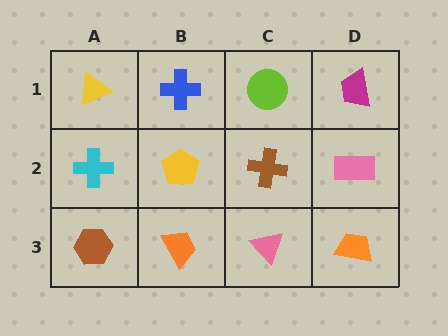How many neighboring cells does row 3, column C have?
3.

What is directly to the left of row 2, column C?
A yellow pentagon.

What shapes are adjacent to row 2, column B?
A blue cross (row 1, column B), an orange trapezoid (row 3, column B), a cyan cross (row 2, column A), a brown cross (row 2, column C).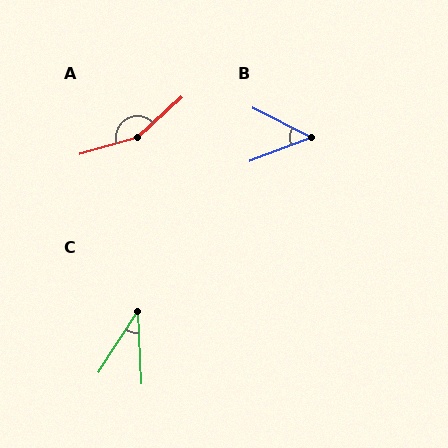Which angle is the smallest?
C, at approximately 35 degrees.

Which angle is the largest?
A, at approximately 154 degrees.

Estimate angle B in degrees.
Approximately 48 degrees.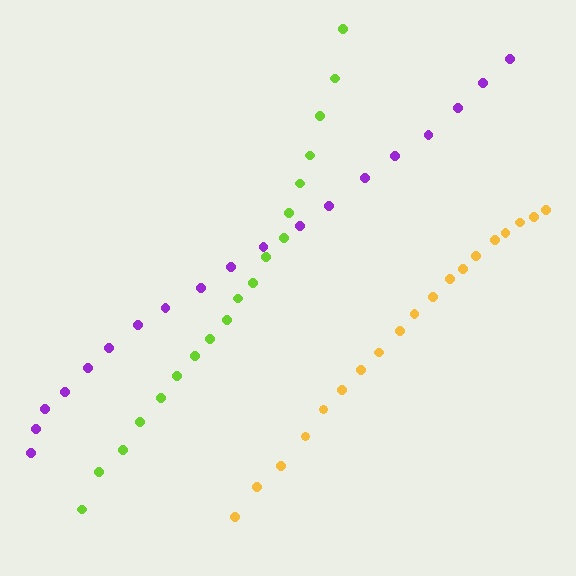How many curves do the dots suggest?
There are 3 distinct paths.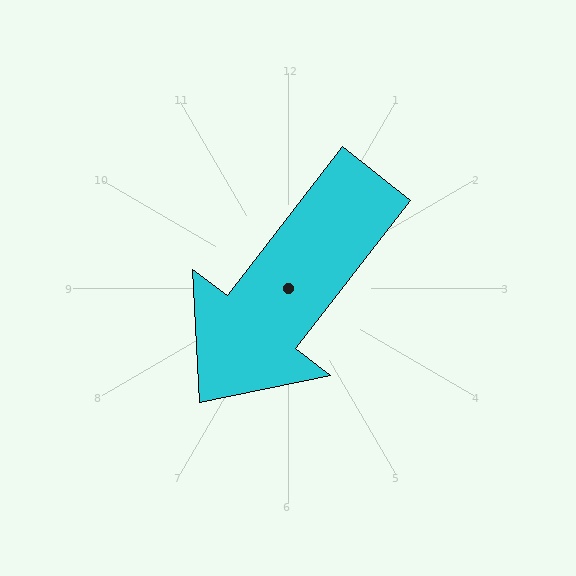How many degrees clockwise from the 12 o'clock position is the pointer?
Approximately 218 degrees.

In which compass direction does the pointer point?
Southwest.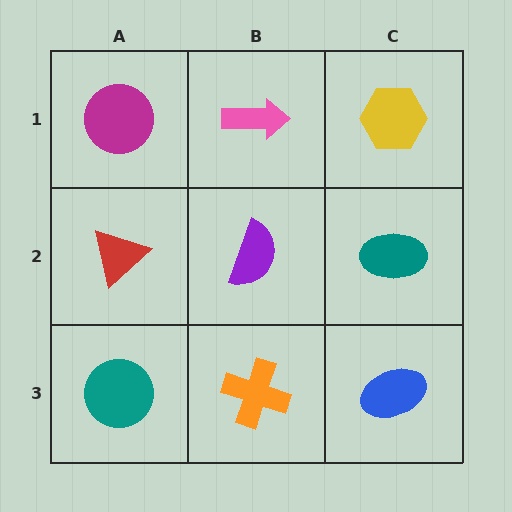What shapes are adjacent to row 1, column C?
A teal ellipse (row 2, column C), a pink arrow (row 1, column B).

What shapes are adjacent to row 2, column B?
A pink arrow (row 1, column B), an orange cross (row 3, column B), a red triangle (row 2, column A), a teal ellipse (row 2, column C).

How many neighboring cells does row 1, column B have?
3.